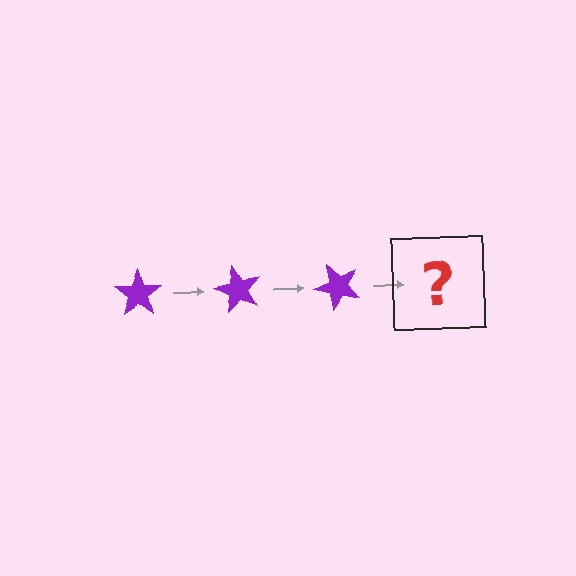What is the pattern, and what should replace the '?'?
The pattern is that the star rotates 60 degrees each step. The '?' should be a purple star rotated 180 degrees.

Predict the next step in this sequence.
The next step is a purple star rotated 180 degrees.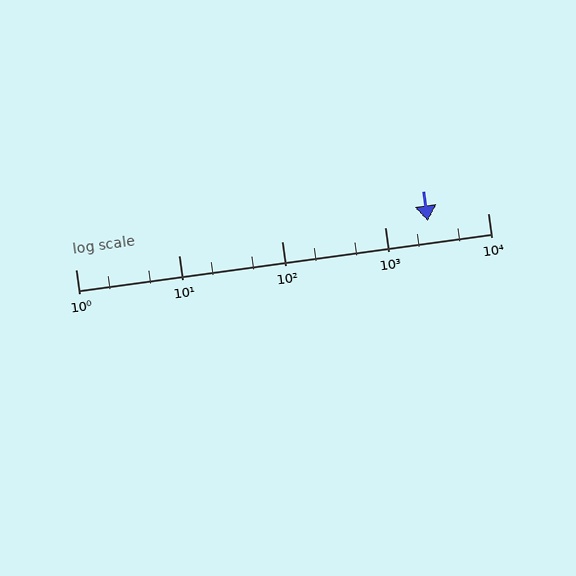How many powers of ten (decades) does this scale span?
The scale spans 4 decades, from 1 to 10000.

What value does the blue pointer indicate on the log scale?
The pointer indicates approximately 2600.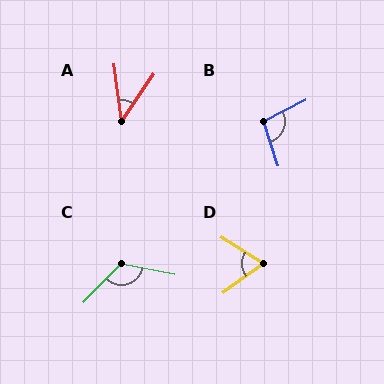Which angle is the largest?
C, at approximately 124 degrees.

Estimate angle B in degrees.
Approximately 99 degrees.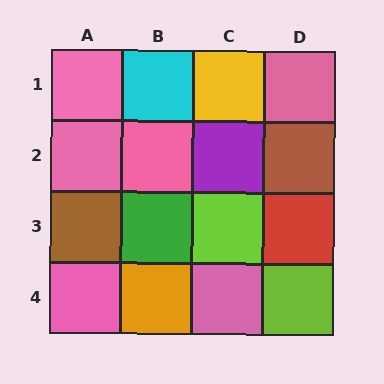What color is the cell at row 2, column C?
Purple.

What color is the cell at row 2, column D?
Brown.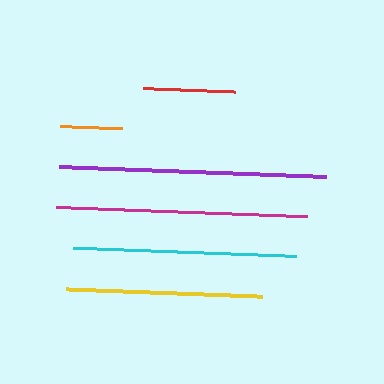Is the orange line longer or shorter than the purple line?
The purple line is longer than the orange line.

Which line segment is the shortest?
The orange line is the shortest at approximately 62 pixels.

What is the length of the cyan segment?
The cyan segment is approximately 224 pixels long.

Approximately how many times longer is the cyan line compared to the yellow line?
The cyan line is approximately 1.1 times the length of the yellow line.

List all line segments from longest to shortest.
From longest to shortest: purple, magenta, cyan, yellow, red, orange.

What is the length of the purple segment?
The purple segment is approximately 267 pixels long.